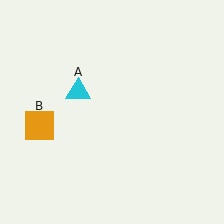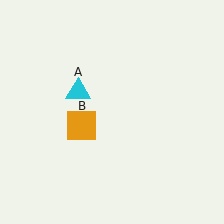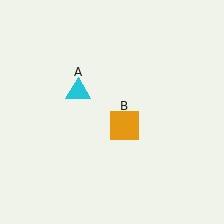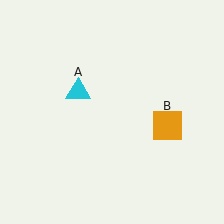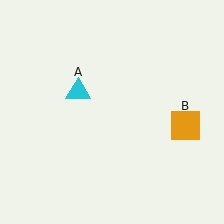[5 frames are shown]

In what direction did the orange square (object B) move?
The orange square (object B) moved right.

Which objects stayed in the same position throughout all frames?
Cyan triangle (object A) remained stationary.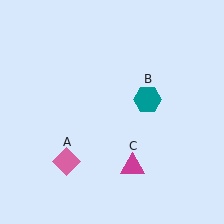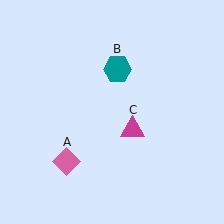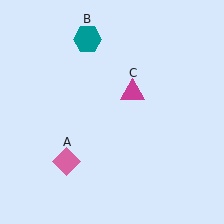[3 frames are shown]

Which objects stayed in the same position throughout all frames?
Pink diamond (object A) remained stationary.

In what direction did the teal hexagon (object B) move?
The teal hexagon (object B) moved up and to the left.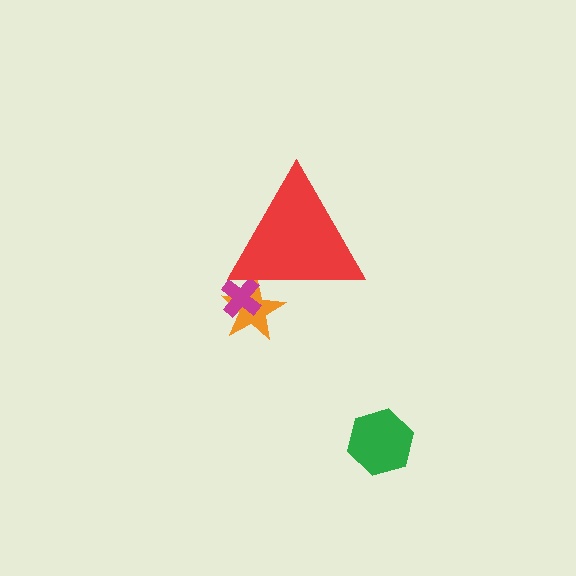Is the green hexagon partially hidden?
No, the green hexagon is fully visible.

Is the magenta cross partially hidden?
Yes, the magenta cross is partially hidden behind the red triangle.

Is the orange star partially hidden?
Yes, the orange star is partially hidden behind the red triangle.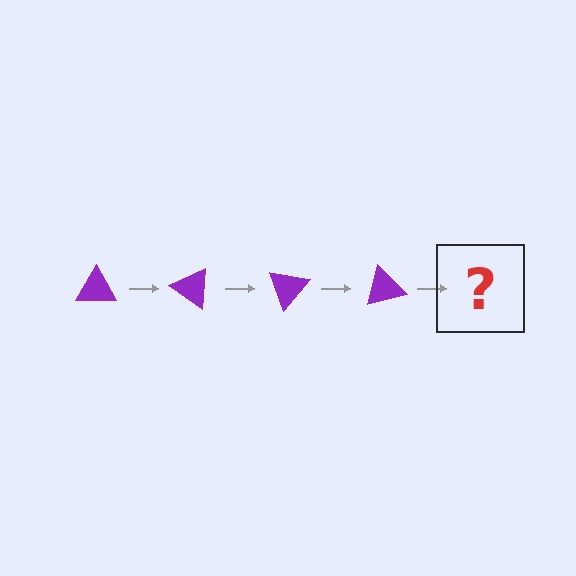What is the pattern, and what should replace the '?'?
The pattern is that the triangle rotates 35 degrees each step. The '?' should be a purple triangle rotated 140 degrees.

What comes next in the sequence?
The next element should be a purple triangle rotated 140 degrees.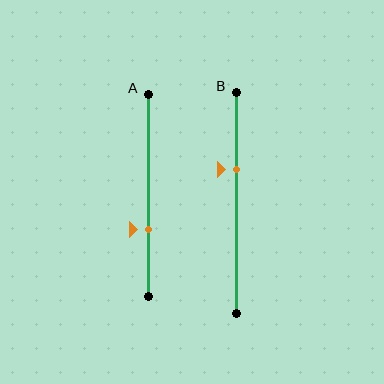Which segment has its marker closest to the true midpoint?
Segment B has its marker closest to the true midpoint.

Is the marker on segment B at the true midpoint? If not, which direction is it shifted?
No, the marker on segment B is shifted upward by about 15% of the segment length.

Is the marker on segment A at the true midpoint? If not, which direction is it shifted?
No, the marker on segment A is shifted downward by about 17% of the segment length.